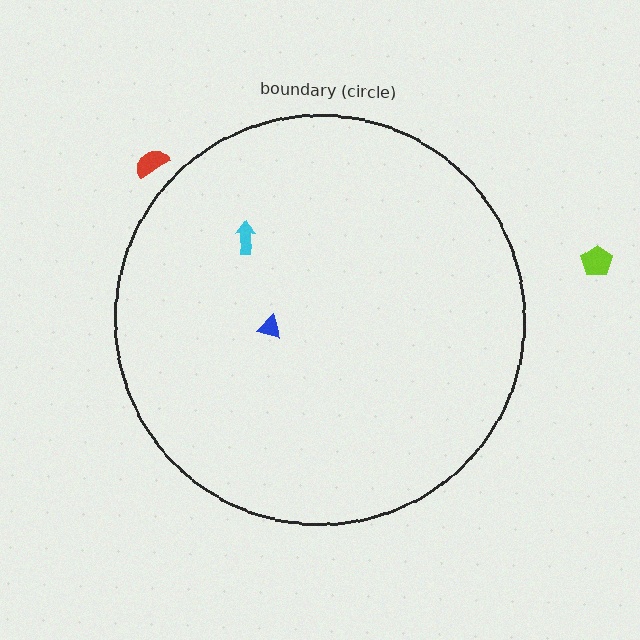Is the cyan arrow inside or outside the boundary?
Inside.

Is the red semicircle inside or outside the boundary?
Outside.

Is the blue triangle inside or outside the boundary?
Inside.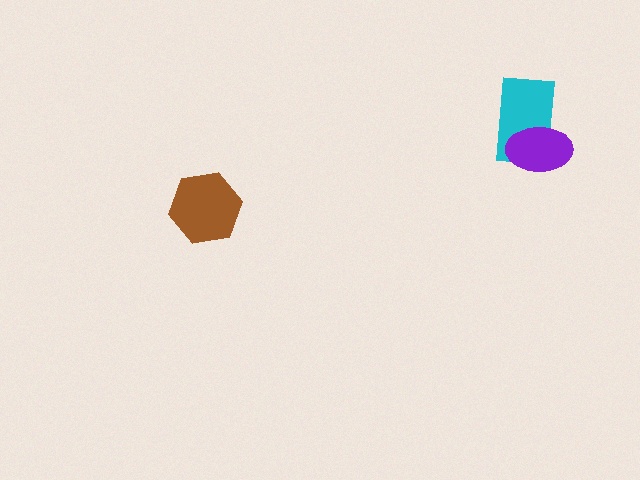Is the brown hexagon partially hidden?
No, no other shape covers it.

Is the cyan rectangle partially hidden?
Yes, it is partially covered by another shape.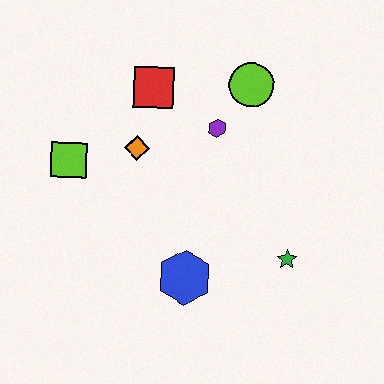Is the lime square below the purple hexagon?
Yes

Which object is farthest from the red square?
The green star is farthest from the red square.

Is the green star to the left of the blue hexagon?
No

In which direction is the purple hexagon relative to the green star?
The purple hexagon is above the green star.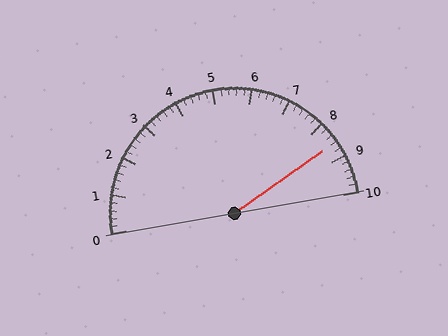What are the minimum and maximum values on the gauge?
The gauge ranges from 0 to 10.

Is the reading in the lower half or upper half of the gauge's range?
The reading is in the upper half of the range (0 to 10).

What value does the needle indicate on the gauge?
The needle indicates approximately 8.6.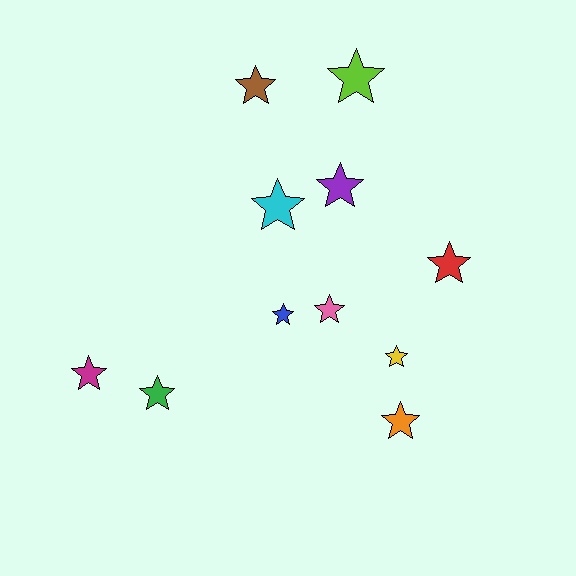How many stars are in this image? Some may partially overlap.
There are 11 stars.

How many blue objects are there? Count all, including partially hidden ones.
There is 1 blue object.